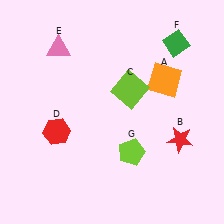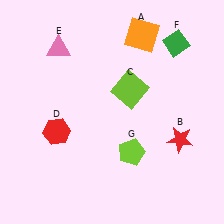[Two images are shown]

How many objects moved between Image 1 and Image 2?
1 object moved between the two images.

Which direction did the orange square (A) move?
The orange square (A) moved up.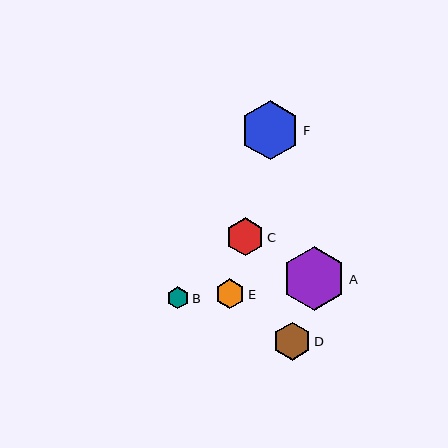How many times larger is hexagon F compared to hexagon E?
Hexagon F is approximately 2.0 times the size of hexagon E.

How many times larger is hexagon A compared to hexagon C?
Hexagon A is approximately 1.7 times the size of hexagon C.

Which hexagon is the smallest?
Hexagon B is the smallest with a size of approximately 22 pixels.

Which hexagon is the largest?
Hexagon A is the largest with a size of approximately 64 pixels.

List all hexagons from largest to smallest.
From largest to smallest: A, F, C, D, E, B.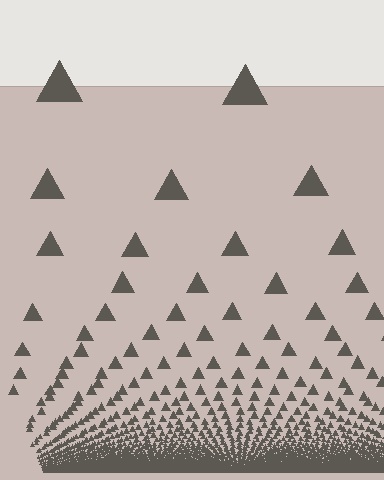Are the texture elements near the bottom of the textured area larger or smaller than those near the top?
Smaller. The gradient is inverted — elements near the bottom are smaller and denser.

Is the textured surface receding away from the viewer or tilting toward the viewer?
The surface appears to tilt toward the viewer. Texture elements get larger and sparser toward the top.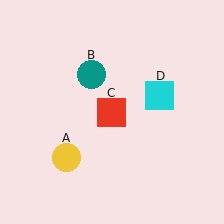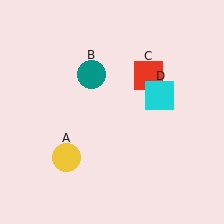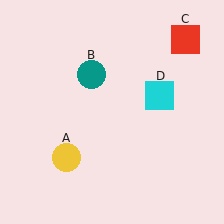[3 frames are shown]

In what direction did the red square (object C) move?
The red square (object C) moved up and to the right.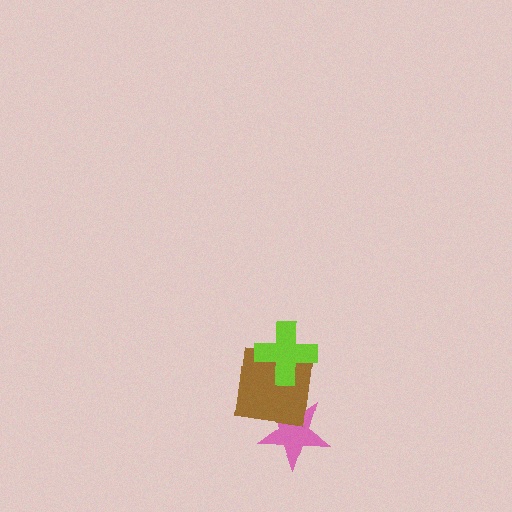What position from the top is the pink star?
The pink star is 3rd from the top.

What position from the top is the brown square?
The brown square is 2nd from the top.